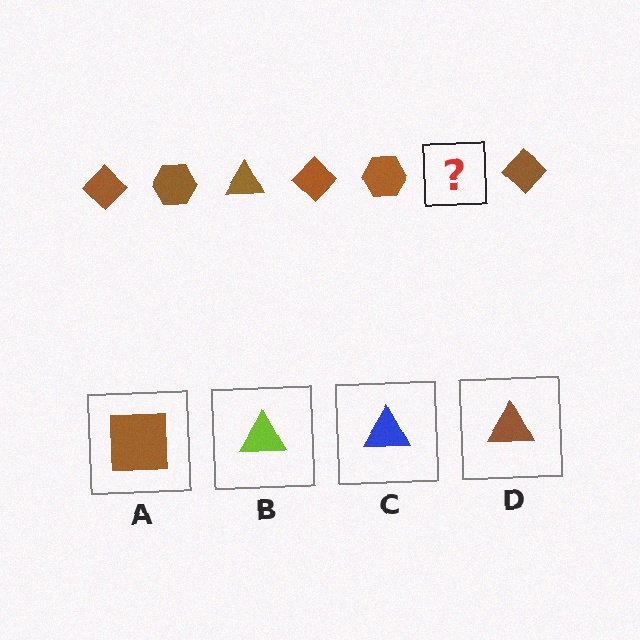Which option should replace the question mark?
Option D.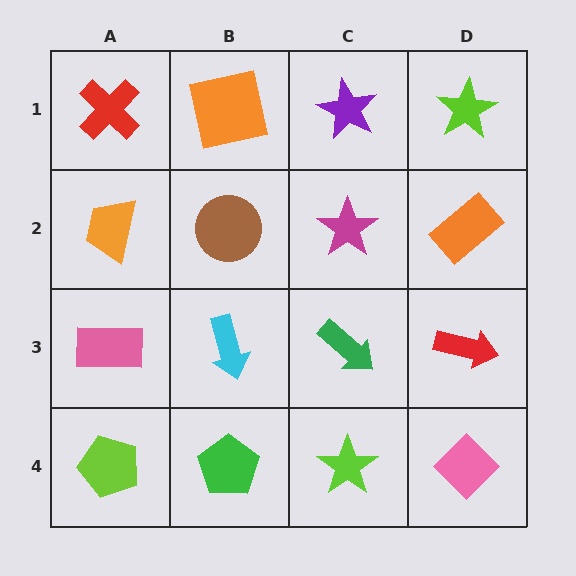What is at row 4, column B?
A green pentagon.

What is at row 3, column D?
A red arrow.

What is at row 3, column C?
A green arrow.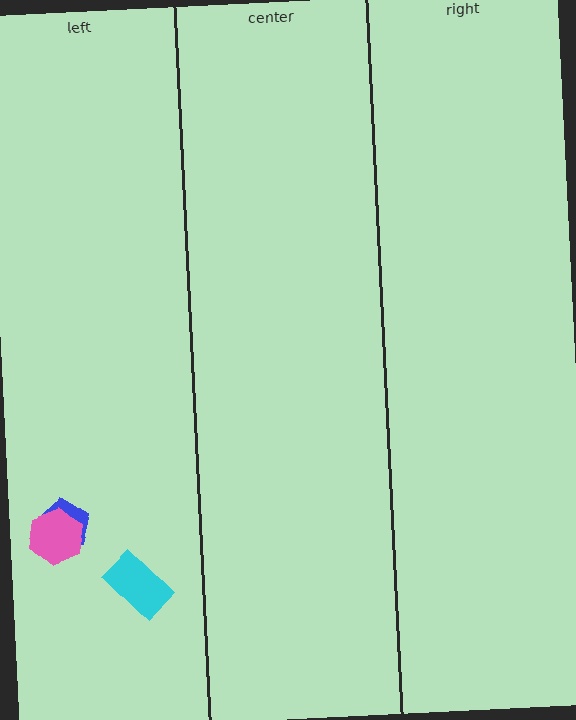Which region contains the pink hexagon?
The left region.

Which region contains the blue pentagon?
The left region.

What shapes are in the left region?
The cyan rectangle, the blue pentagon, the pink hexagon.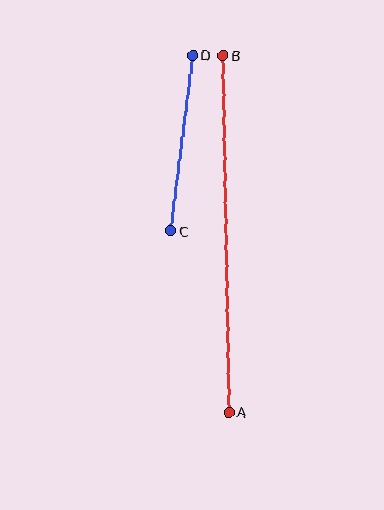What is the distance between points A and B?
The distance is approximately 356 pixels.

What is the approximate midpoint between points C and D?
The midpoint is at approximately (182, 143) pixels.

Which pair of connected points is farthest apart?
Points A and B are farthest apart.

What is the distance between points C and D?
The distance is approximately 177 pixels.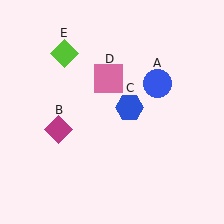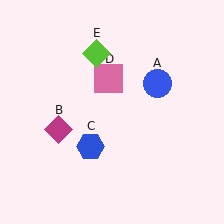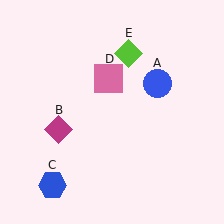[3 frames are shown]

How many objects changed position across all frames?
2 objects changed position: blue hexagon (object C), lime diamond (object E).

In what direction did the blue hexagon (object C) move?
The blue hexagon (object C) moved down and to the left.